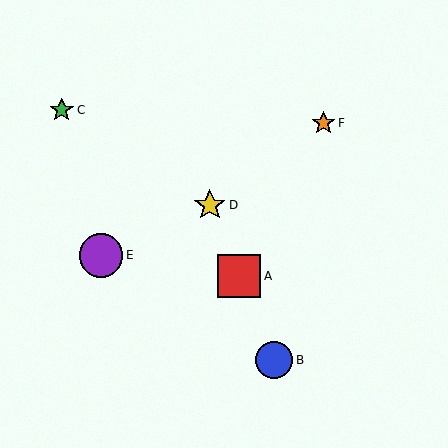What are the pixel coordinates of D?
Object D is at (210, 205).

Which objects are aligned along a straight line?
Objects A, B, D are aligned along a straight line.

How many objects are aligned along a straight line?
3 objects (A, B, D) are aligned along a straight line.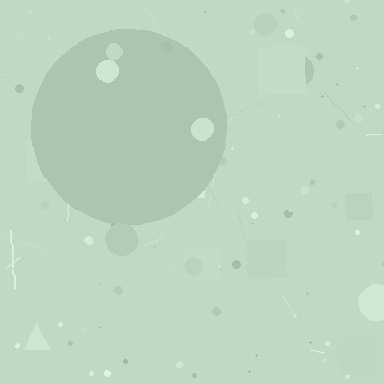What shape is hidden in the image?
A circle is hidden in the image.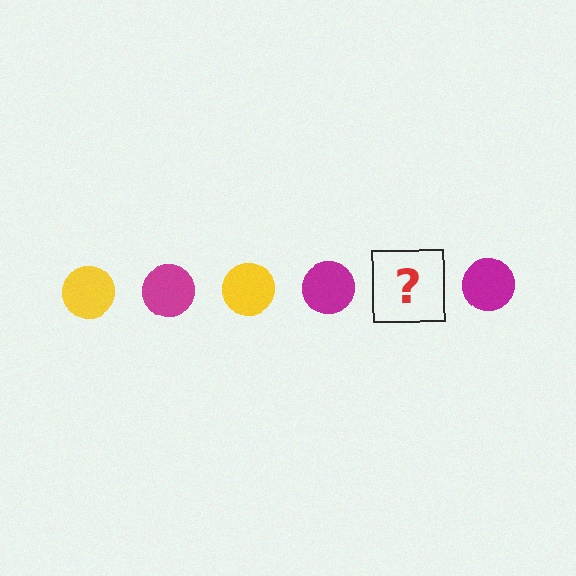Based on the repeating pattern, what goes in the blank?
The blank should be a yellow circle.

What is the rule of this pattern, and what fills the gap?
The rule is that the pattern cycles through yellow, magenta circles. The gap should be filled with a yellow circle.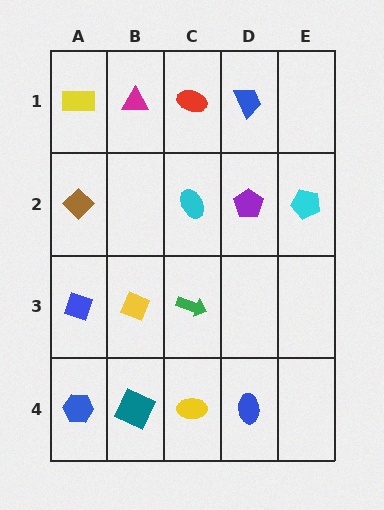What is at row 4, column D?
A blue ellipse.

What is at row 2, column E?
A cyan pentagon.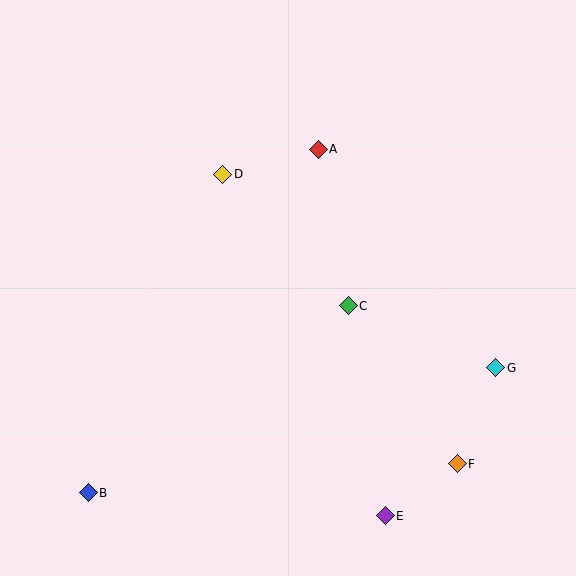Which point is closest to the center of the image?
Point C at (348, 306) is closest to the center.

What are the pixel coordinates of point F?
Point F is at (457, 464).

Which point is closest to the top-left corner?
Point D is closest to the top-left corner.